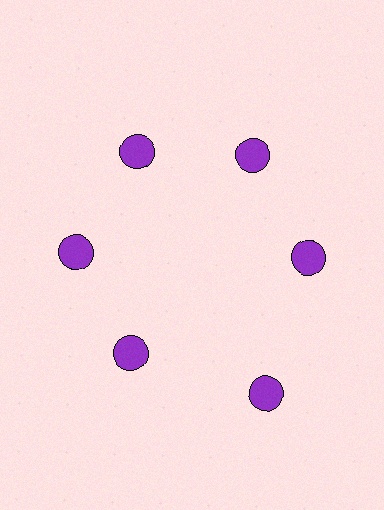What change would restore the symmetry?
The symmetry would be restored by moving it inward, back onto the ring so that all 6 circles sit at equal angles and equal distance from the center.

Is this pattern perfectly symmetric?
No. The 6 purple circles are arranged in a ring, but one element near the 5 o'clock position is pushed outward from the center, breaking the 6-fold rotational symmetry.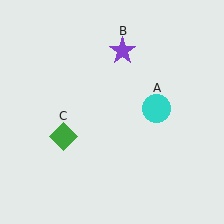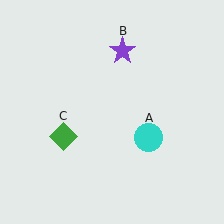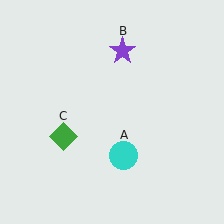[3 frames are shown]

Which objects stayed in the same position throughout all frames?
Purple star (object B) and green diamond (object C) remained stationary.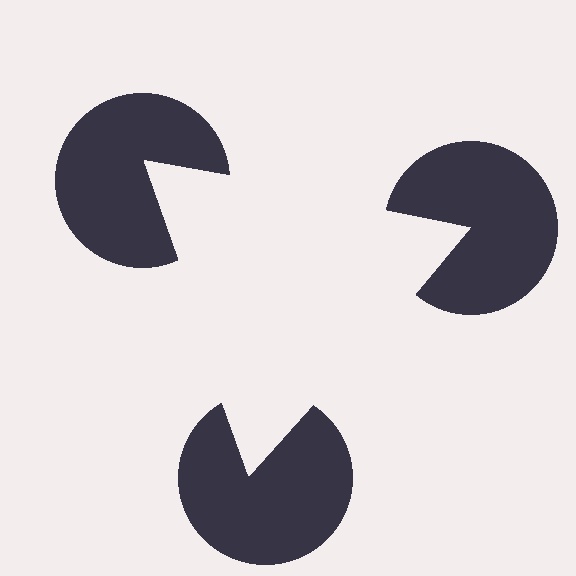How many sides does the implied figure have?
3 sides.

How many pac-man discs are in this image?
There are 3 — one at each vertex of the illusory triangle.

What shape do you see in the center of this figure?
An illusory triangle — its edges are inferred from the aligned wedge cuts in the pac-man discs, not physically drawn.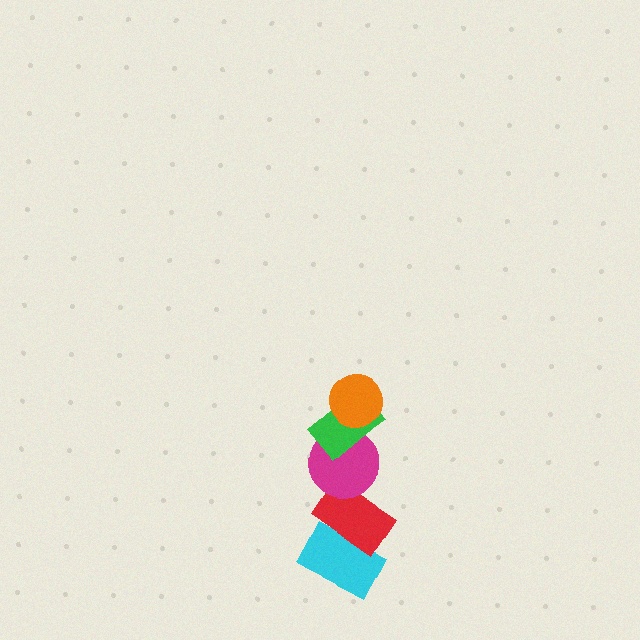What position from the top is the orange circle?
The orange circle is 1st from the top.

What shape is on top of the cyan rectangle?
The red rectangle is on top of the cyan rectangle.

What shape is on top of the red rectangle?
The magenta circle is on top of the red rectangle.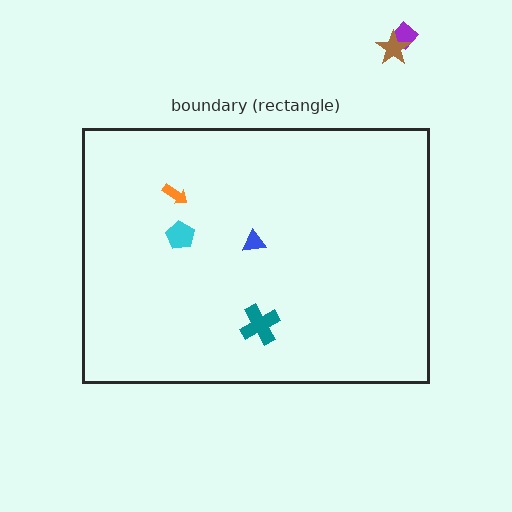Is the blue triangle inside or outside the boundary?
Inside.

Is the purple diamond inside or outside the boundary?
Outside.